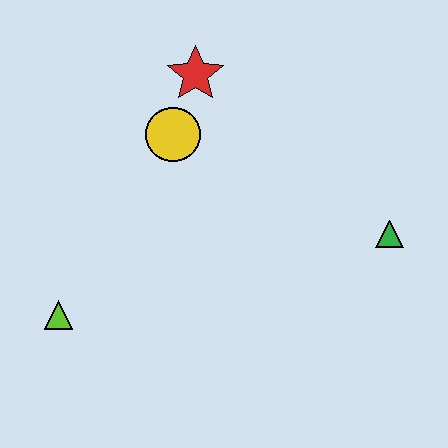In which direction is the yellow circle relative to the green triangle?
The yellow circle is to the left of the green triangle.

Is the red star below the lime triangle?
No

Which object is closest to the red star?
The yellow circle is closest to the red star.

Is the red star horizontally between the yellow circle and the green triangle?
Yes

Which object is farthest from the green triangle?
The lime triangle is farthest from the green triangle.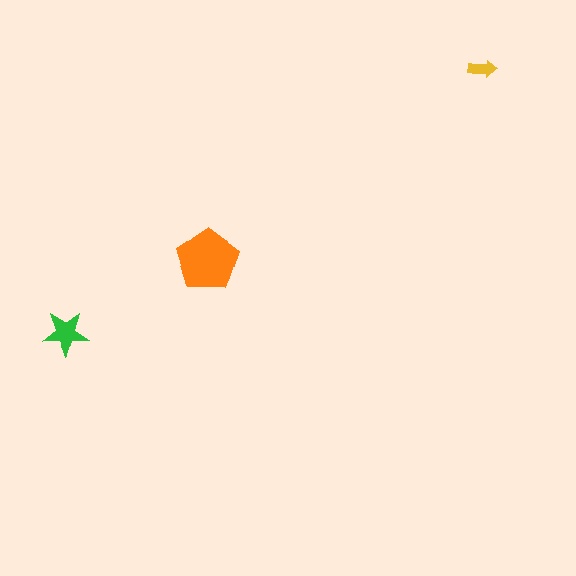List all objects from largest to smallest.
The orange pentagon, the green star, the yellow arrow.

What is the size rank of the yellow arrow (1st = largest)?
3rd.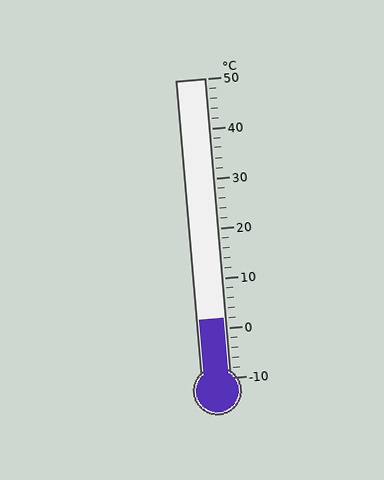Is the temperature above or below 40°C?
The temperature is below 40°C.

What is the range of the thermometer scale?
The thermometer scale ranges from -10°C to 50°C.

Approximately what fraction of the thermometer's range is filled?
The thermometer is filled to approximately 20% of its range.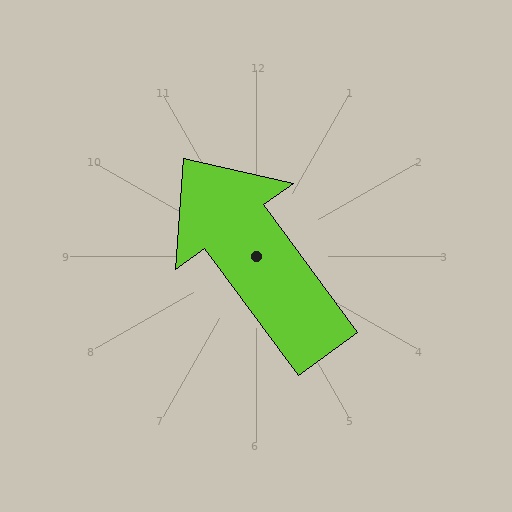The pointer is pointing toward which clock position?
Roughly 11 o'clock.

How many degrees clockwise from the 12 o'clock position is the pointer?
Approximately 324 degrees.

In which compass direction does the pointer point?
Northwest.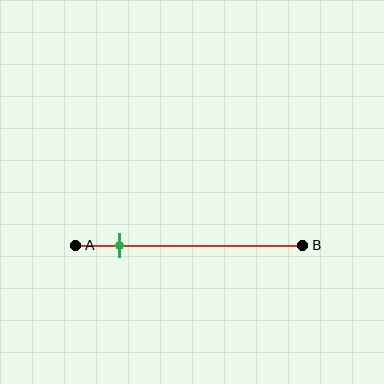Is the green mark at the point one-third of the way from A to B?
No, the mark is at about 20% from A, not at the 33% one-third point.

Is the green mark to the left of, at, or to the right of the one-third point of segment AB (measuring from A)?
The green mark is to the left of the one-third point of segment AB.